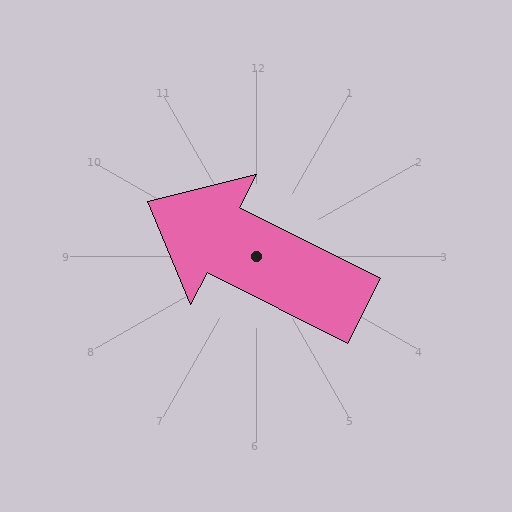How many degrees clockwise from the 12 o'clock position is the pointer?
Approximately 297 degrees.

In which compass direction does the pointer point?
Northwest.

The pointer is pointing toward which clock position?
Roughly 10 o'clock.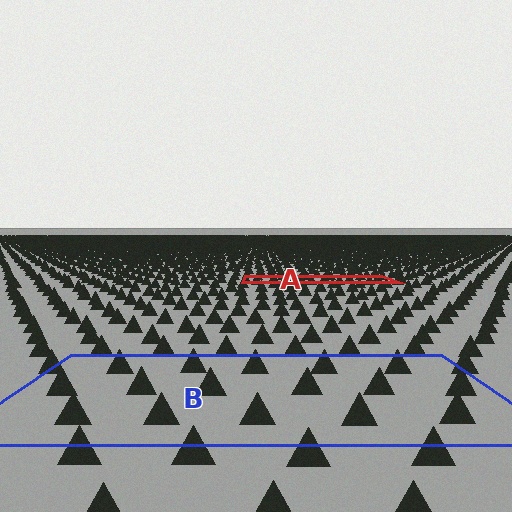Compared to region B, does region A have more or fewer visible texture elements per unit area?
Region A has more texture elements per unit area — they are packed more densely because it is farther away.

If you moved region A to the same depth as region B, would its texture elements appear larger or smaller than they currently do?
They would appear larger. At a closer depth, the same texture elements are projected at a bigger on-screen size.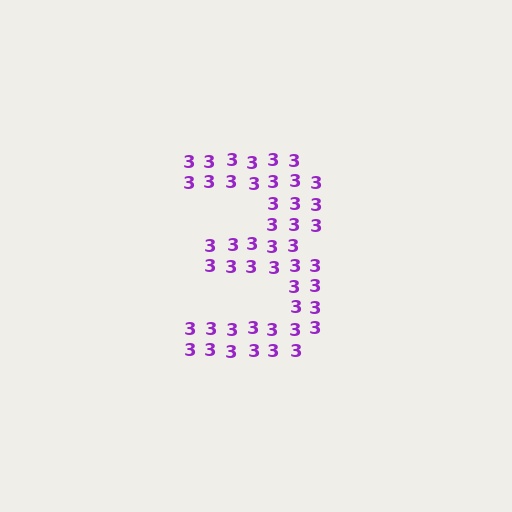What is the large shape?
The large shape is the digit 3.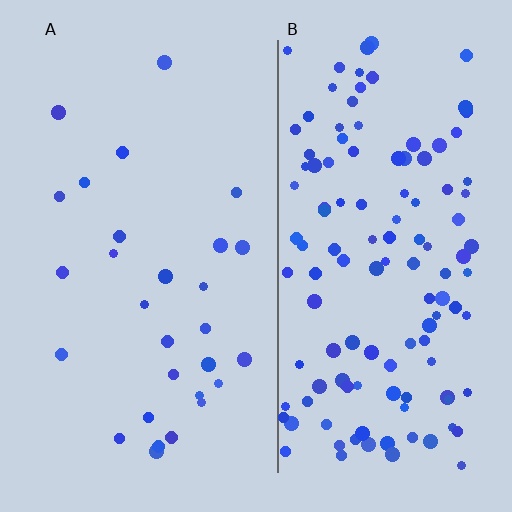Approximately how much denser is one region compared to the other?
Approximately 4.4× — region B over region A.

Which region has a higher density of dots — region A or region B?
B (the right).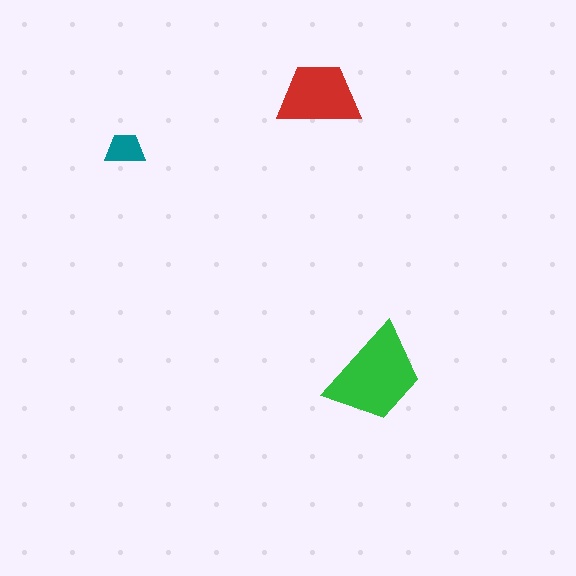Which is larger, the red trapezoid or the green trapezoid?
The green one.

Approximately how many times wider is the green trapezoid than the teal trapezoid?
About 2.5 times wider.